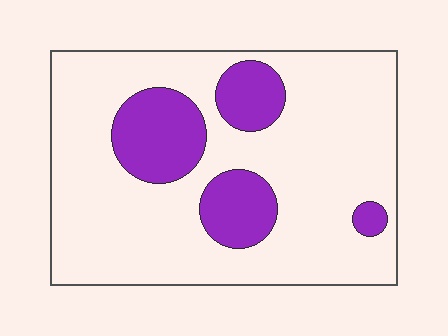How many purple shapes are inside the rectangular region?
4.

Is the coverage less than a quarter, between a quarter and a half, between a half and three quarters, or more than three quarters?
Less than a quarter.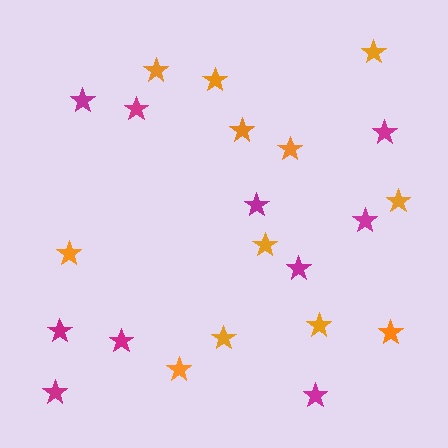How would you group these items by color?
There are 2 groups: one group of orange stars (12) and one group of magenta stars (10).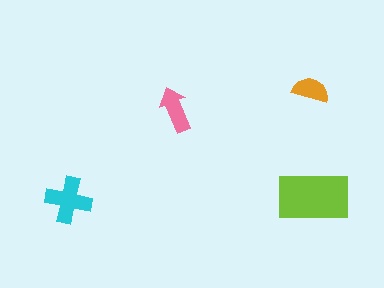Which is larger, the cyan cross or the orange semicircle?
The cyan cross.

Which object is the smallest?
The orange semicircle.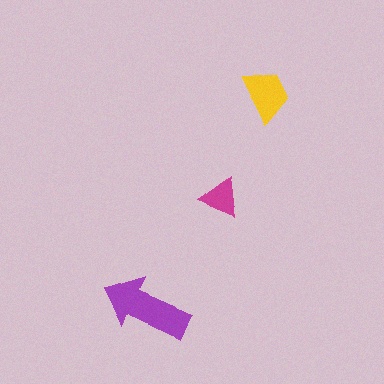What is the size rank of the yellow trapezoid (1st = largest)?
2nd.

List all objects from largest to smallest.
The purple arrow, the yellow trapezoid, the magenta triangle.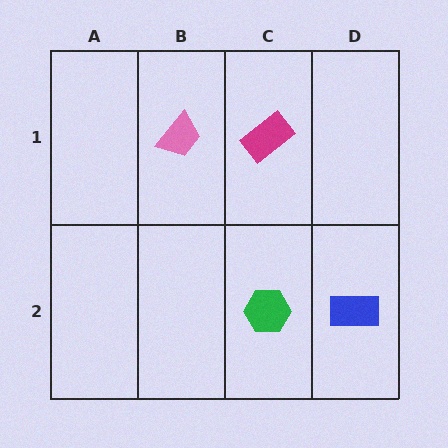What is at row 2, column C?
A green hexagon.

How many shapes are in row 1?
2 shapes.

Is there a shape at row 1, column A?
No, that cell is empty.